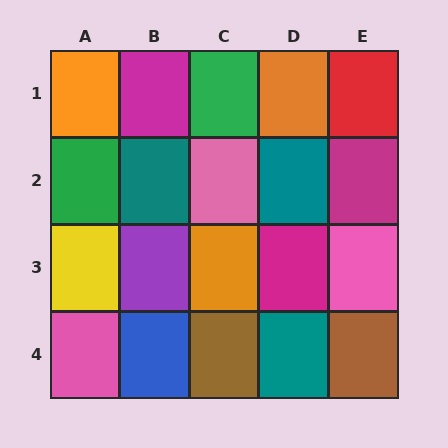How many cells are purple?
1 cell is purple.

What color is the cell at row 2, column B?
Teal.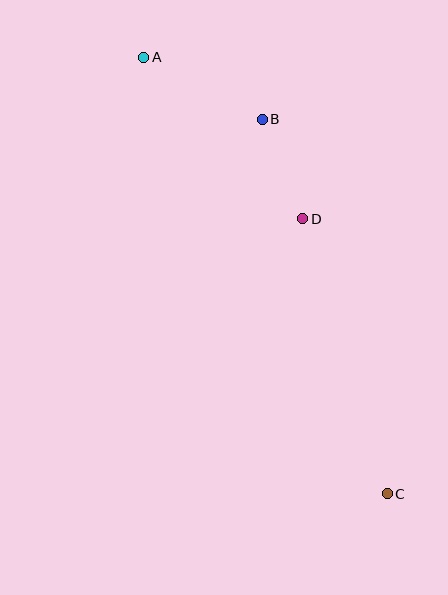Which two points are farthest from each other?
Points A and C are farthest from each other.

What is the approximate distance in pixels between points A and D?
The distance between A and D is approximately 226 pixels.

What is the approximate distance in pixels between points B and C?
The distance between B and C is approximately 395 pixels.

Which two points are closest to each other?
Points B and D are closest to each other.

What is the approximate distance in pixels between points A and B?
The distance between A and B is approximately 133 pixels.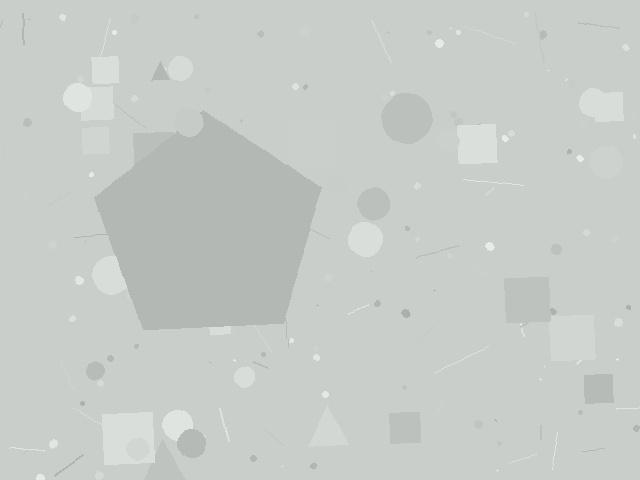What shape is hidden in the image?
A pentagon is hidden in the image.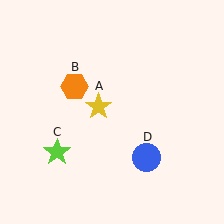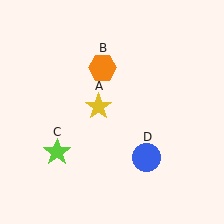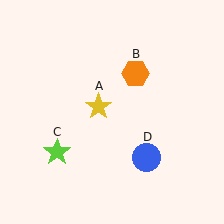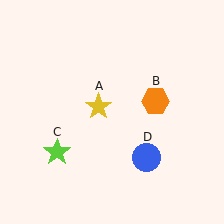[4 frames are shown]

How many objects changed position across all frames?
1 object changed position: orange hexagon (object B).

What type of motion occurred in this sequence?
The orange hexagon (object B) rotated clockwise around the center of the scene.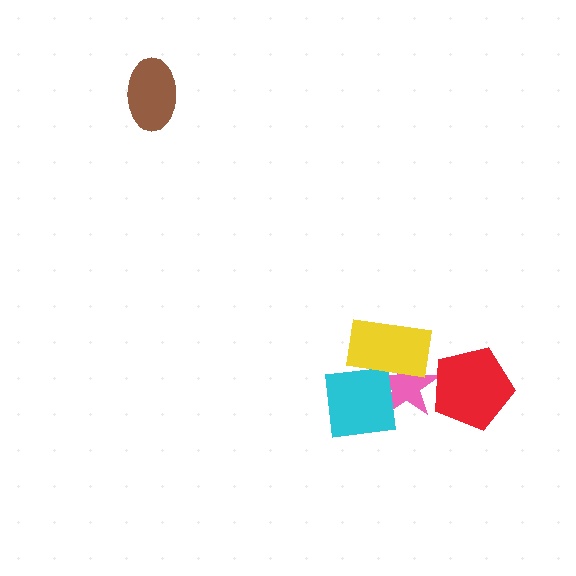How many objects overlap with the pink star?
3 objects overlap with the pink star.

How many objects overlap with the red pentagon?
1 object overlaps with the red pentagon.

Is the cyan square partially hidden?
Yes, it is partially covered by another shape.